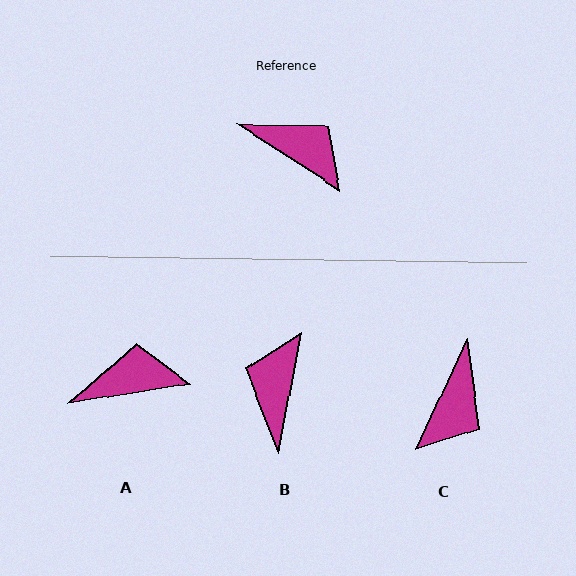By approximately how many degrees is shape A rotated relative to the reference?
Approximately 42 degrees counter-clockwise.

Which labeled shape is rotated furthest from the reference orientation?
B, about 112 degrees away.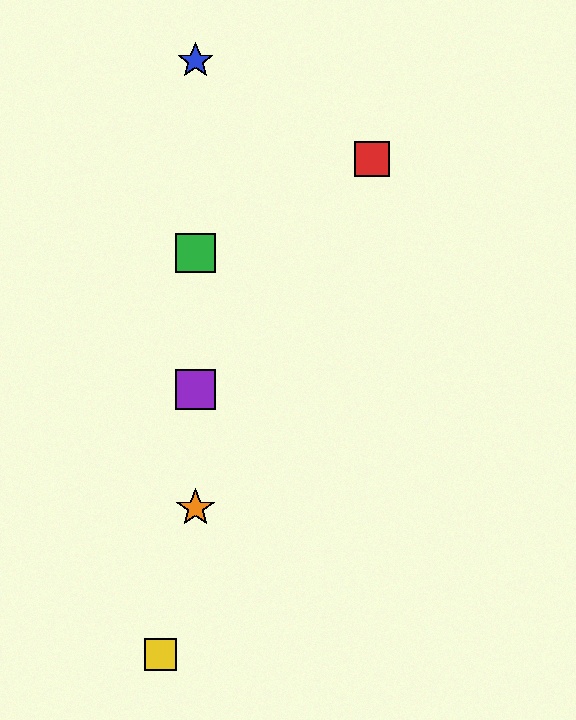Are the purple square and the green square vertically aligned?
Yes, both are at x≈196.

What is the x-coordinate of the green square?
The green square is at x≈196.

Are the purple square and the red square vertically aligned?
No, the purple square is at x≈196 and the red square is at x≈372.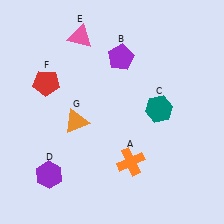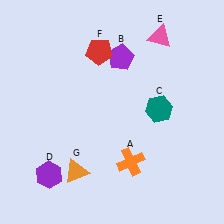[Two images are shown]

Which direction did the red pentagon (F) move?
The red pentagon (F) moved right.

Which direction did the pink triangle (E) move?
The pink triangle (E) moved right.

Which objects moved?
The objects that moved are: the pink triangle (E), the red pentagon (F), the orange triangle (G).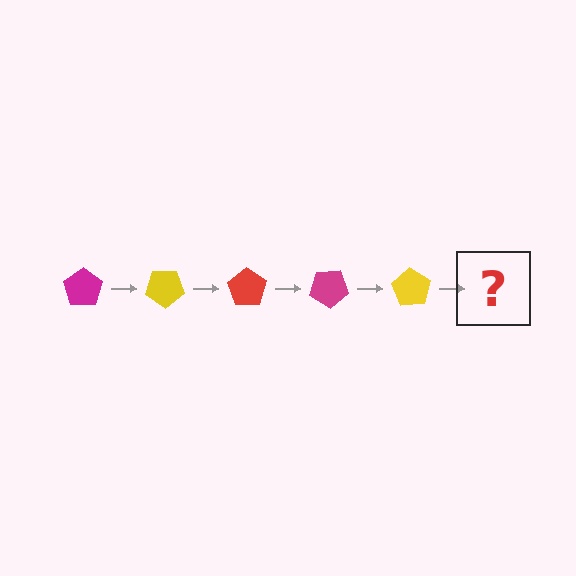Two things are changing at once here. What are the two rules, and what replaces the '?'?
The two rules are that it rotates 35 degrees each step and the color cycles through magenta, yellow, and red. The '?' should be a red pentagon, rotated 175 degrees from the start.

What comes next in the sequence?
The next element should be a red pentagon, rotated 175 degrees from the start.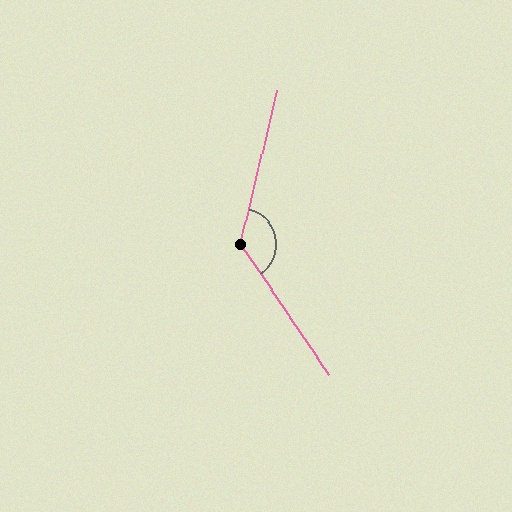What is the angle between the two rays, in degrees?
Approximately 132 degrees.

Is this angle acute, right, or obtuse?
It is obtuse.